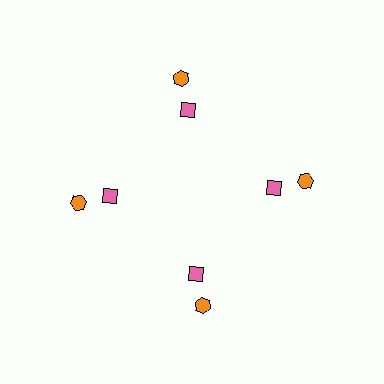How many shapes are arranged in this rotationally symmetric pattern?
There are 8 shapes, arranged in 4 groups of 2.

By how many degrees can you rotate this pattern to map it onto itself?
The pattern maps onto itself every 90 degrees of rotation.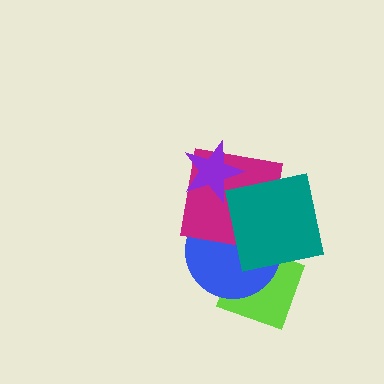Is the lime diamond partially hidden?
Yes, it is partially covered by another shape.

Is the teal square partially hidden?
No, no other shape covers it.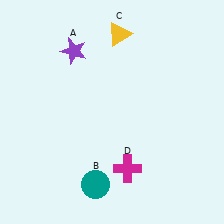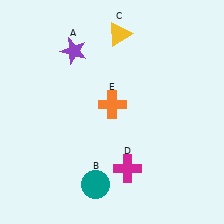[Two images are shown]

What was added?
An orange cross (E) was added in Image 2.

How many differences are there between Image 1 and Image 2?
There is 1 difference between the two images.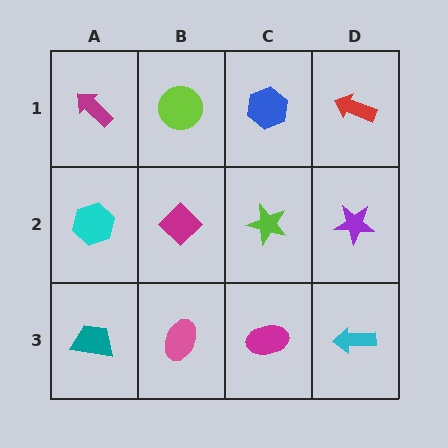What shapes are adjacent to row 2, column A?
A magenta arrow (row 1, column A), a teal trapezoid (row 3, column A), a magenta diamond (row 2, column B).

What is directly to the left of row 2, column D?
A lime star.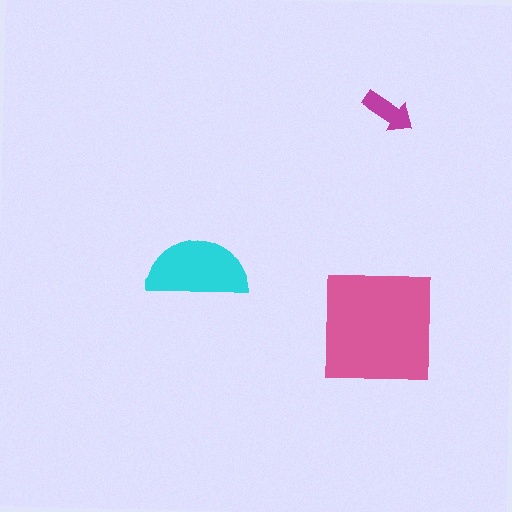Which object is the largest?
The pink square.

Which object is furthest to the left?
The cyan semicircle is leftmost.